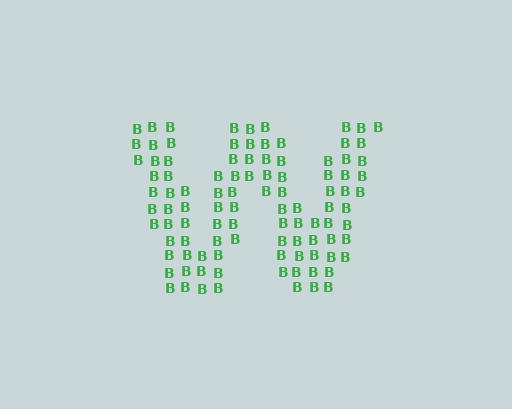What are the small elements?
The small elements are letter B's.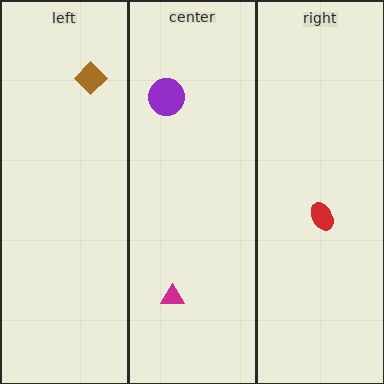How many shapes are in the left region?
1.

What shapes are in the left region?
The brown diamond.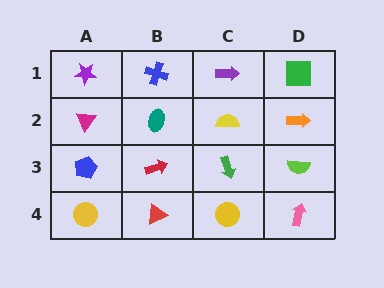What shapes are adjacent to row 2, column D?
A green square (row 1, column D), a lime semicircle (row 3, column D), a yellow semicircle (row 2, column C).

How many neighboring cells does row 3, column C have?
4.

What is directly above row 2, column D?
A green square.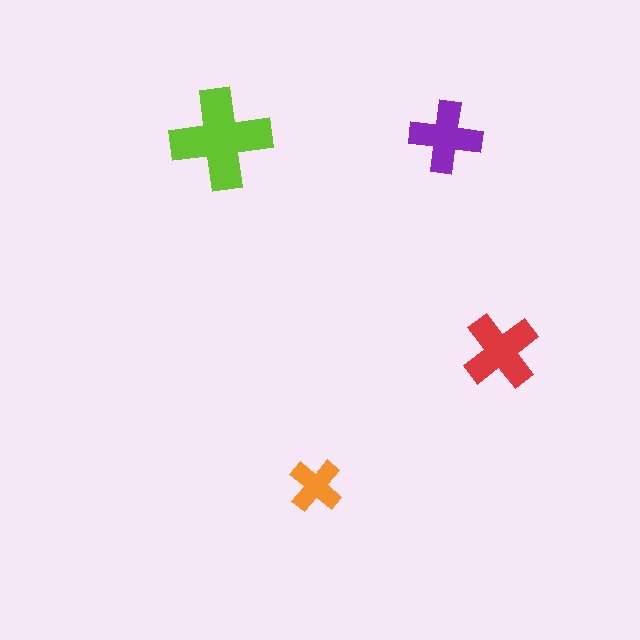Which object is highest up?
The purple cross is topmost.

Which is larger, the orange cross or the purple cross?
The purple one.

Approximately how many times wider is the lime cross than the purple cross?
About 1.5 times wider.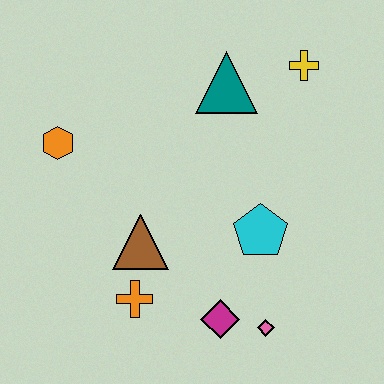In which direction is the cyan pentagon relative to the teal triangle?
The cyan pentagon is below the teal triangle.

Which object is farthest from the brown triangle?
The yellow cross is farthest from the brown triangle.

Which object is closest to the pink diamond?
The magenta diamond is closest to the pink diamond.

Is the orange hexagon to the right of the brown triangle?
No